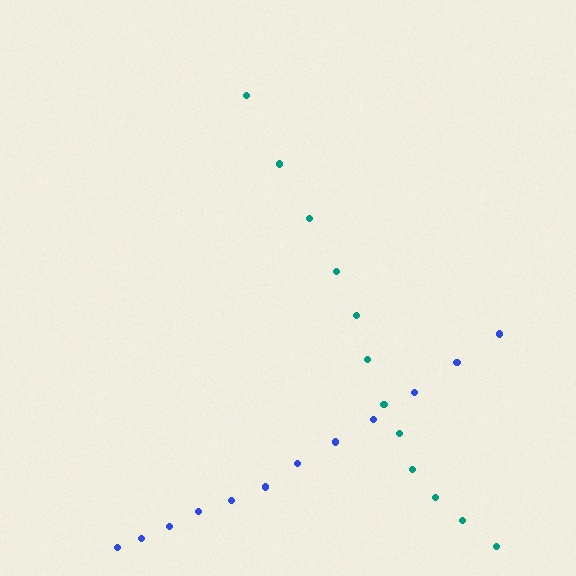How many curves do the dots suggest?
There are 2 distinct paths.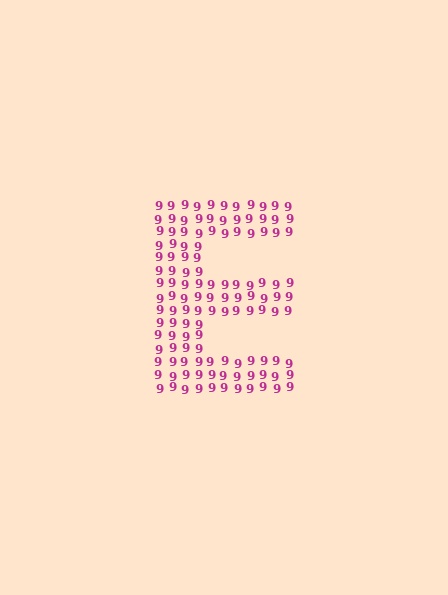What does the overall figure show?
The overall figure shows the letter E.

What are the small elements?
The small elements are digit 9's.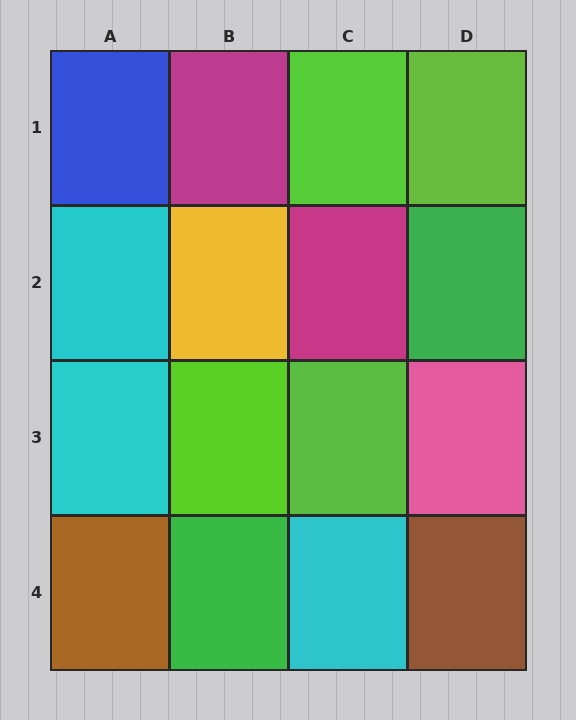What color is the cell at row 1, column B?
Magenta.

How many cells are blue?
1 cell is blue.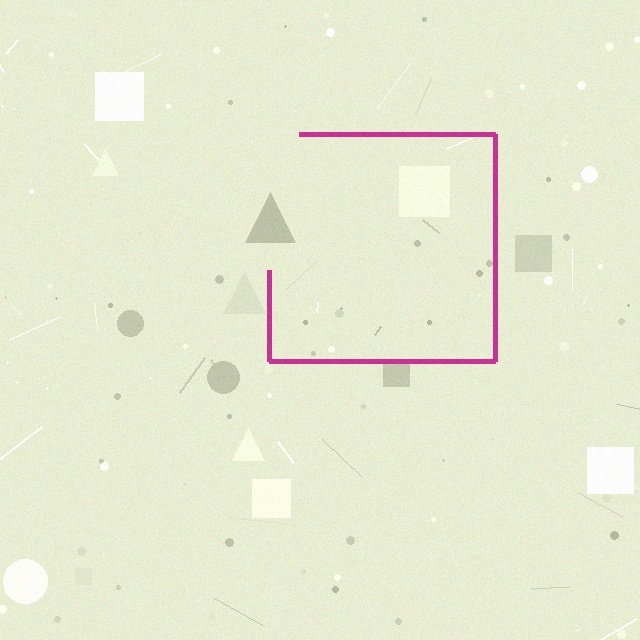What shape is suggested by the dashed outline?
The dashed outline suggests a square.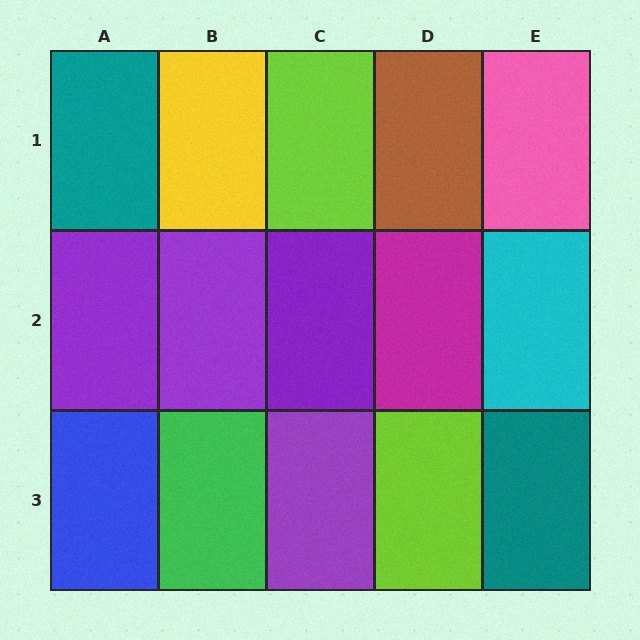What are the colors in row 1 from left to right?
Teal, yellow, lime, brown, pink.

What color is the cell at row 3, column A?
Blue.